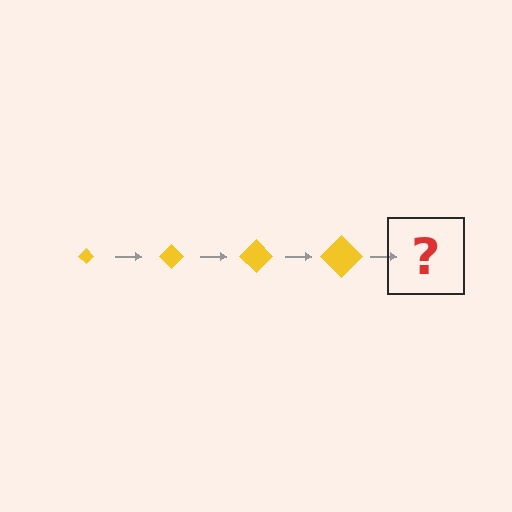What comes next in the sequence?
The next element should be a yellow diamond, larger than the previous one.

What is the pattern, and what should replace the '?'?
The pattern is that the diamond gets progressively larger each step. The '?' should be a yellow diamond, larger than the previous one.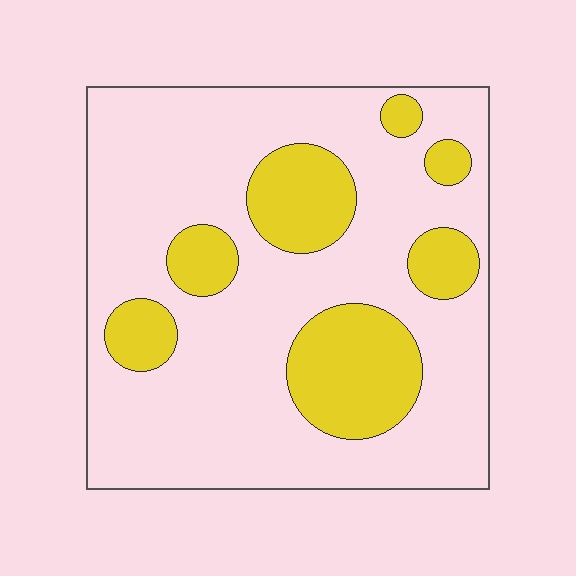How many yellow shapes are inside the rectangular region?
7.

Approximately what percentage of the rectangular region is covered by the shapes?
Approximately 25%.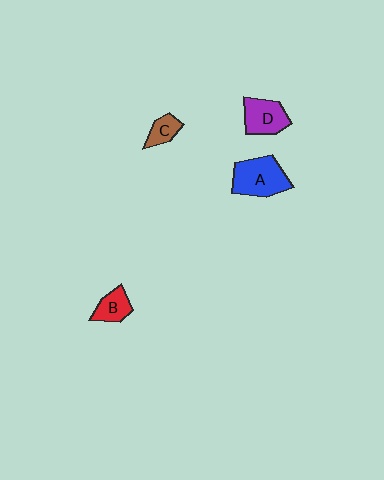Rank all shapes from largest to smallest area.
From largest to smallest: A (blue), D (purple), B (red), C (brown).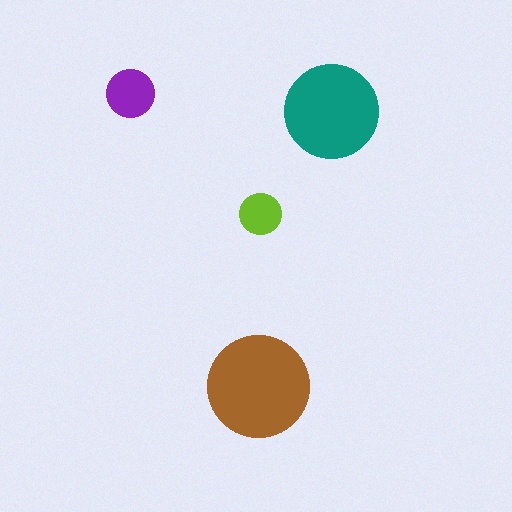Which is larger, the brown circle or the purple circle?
The brown one.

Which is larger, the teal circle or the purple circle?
The teal one.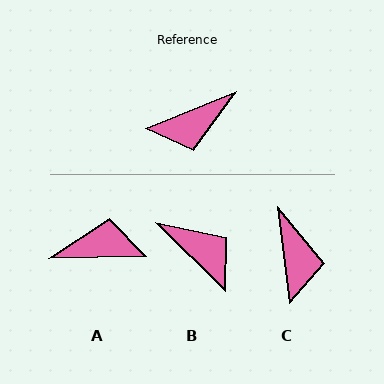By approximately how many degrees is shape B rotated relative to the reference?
Approximately 114 degrees counter-clockwise.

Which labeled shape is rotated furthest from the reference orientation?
A, about 159 degrees away.